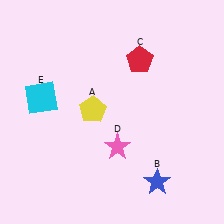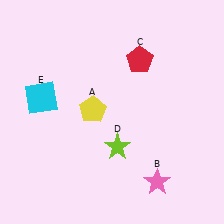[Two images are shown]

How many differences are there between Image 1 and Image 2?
There are 2 differences between the two images.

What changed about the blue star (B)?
In Image 1, B is blue. In Image 2, it changed to pink.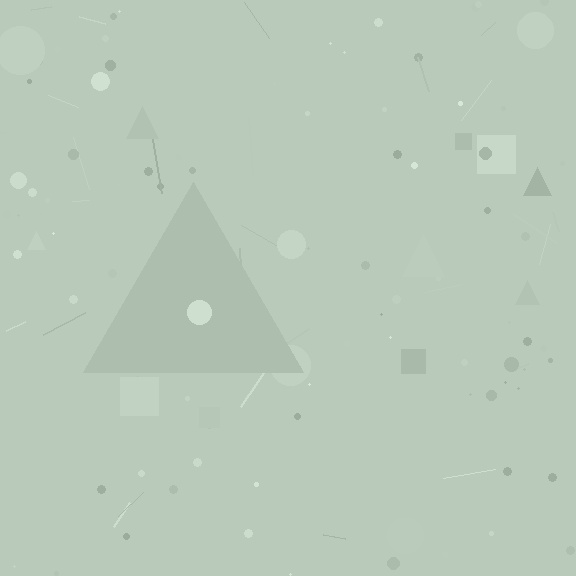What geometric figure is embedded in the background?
A triangle is embedded in the background.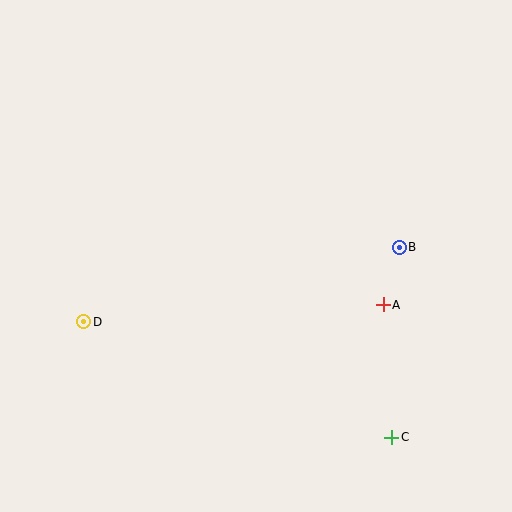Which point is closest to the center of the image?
Point A at (383, 305) is closest to the center.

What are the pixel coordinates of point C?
Point C is at (392, 437).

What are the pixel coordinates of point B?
Point B is at (399, 247).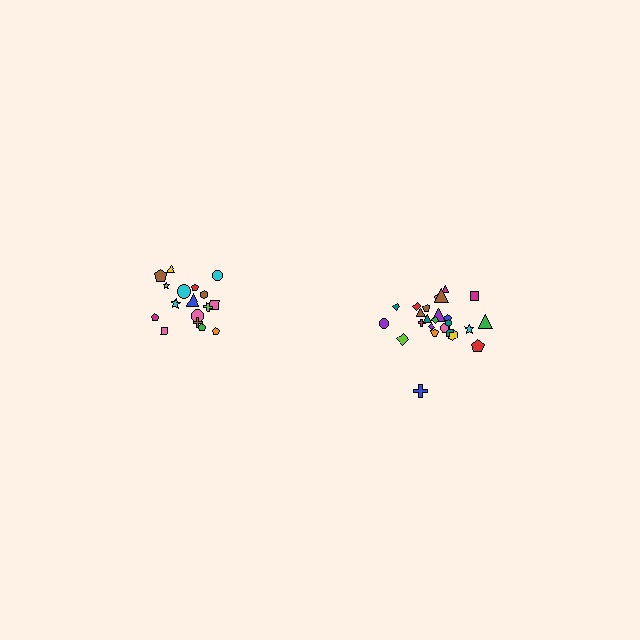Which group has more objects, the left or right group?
The right group.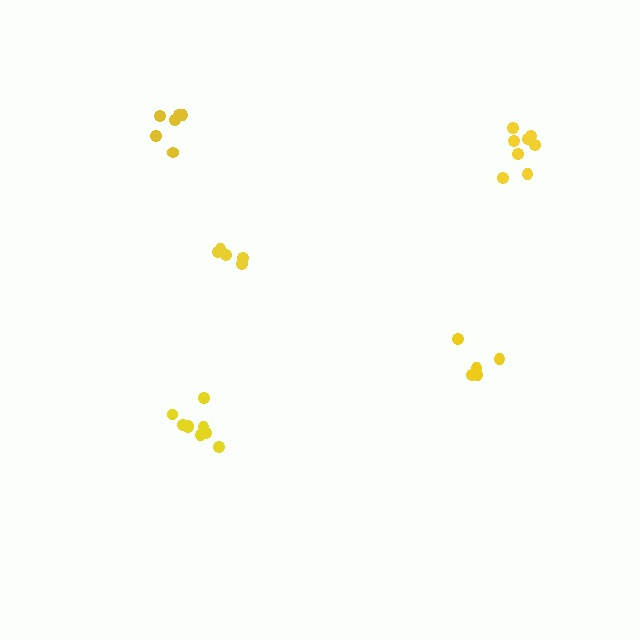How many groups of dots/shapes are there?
There are 5 groups.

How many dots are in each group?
Group 1: 9 dots, Group 2: 6 dots, Group 3: 8 dots, Group 4: 5 dots, Group 5: 5 dots (33 total).